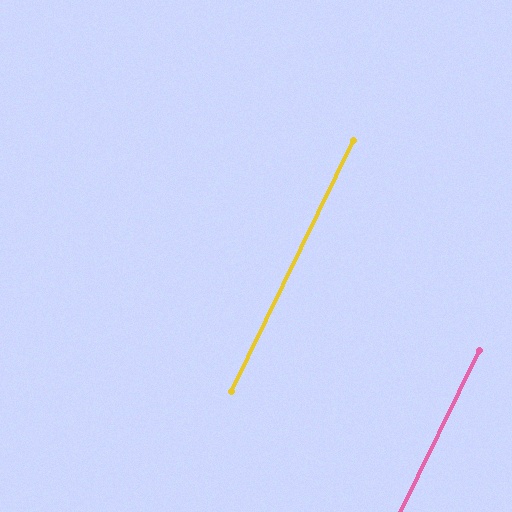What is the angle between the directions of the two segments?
Approximately 0 degrees.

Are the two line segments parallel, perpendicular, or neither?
Parallel — their directions differ by only 0.3°.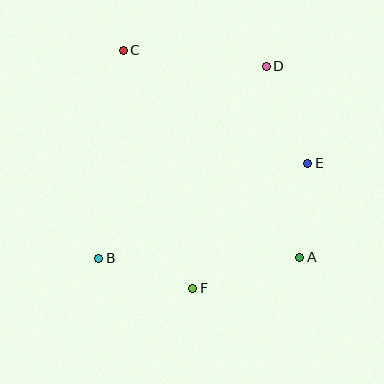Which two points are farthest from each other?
Points A and C are farthest from each other.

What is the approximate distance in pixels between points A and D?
The distance between A and D is approximately 194 pixels.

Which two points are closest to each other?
Points A and E are closest to each other.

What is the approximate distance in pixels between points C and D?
The distance between C and D is approximately 144 pixels.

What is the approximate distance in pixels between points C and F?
The distance between C and F is approximately 248 pixels.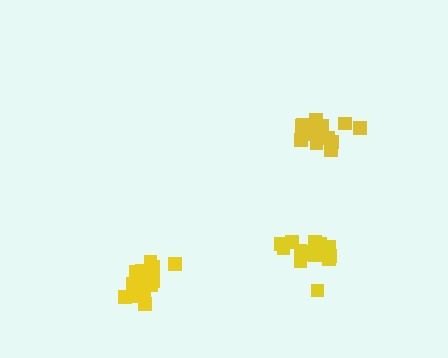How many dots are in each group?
Group 1: 16 dots, Group 2: 16 dots, Group 3: 15 dots (47 total).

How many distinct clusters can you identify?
There are 3 distinct clusters.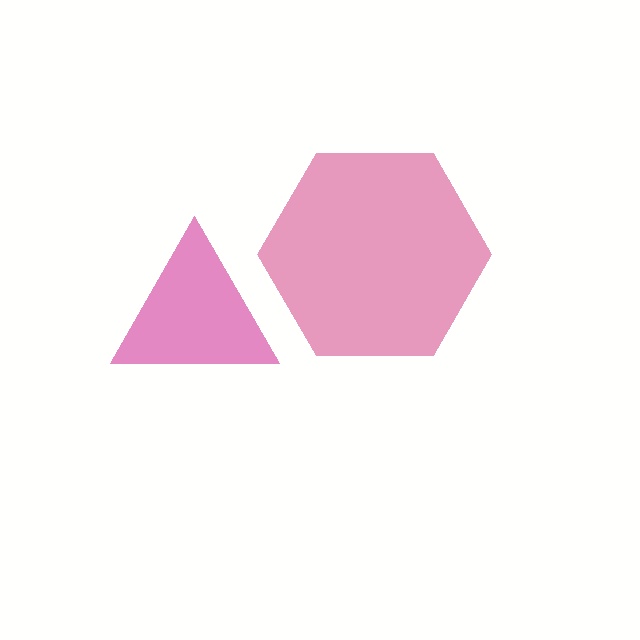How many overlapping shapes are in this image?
There are 2 overlapping shapes in the image.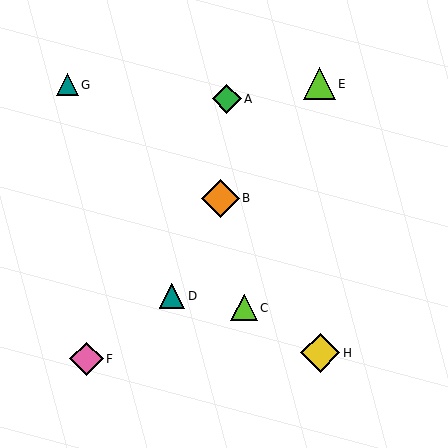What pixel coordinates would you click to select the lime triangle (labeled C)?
Click at (244, 308) to select the lime triangle C.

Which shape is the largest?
The yellow diamond (labeled H) is the largest.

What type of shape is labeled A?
Shape A is a green diamond.